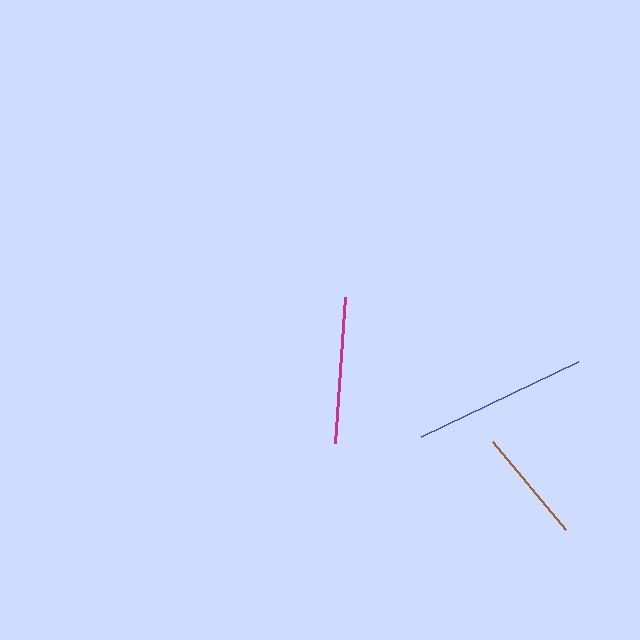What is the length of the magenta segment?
The magenta segment is approximately 147 pixels long.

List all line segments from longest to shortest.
From longest to shortest: blue, magenta, brown.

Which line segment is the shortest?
The brown line is the shortest at approximately 115 pixels.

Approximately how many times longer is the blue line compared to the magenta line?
The blue line is approximately 1.2 times the length of the magenta line.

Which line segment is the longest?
The blue line is the longest at approximately 174 pixels.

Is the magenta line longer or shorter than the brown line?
The magenta line is longer than the brown line.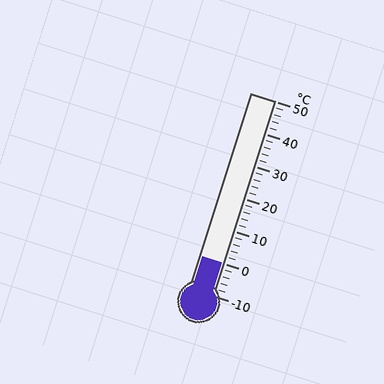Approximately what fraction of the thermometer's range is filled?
The thermometer is filled to approximately 15% of its range.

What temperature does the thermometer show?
The thermometer shows approximately 0°C.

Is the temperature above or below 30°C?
The temperature is below 30°C.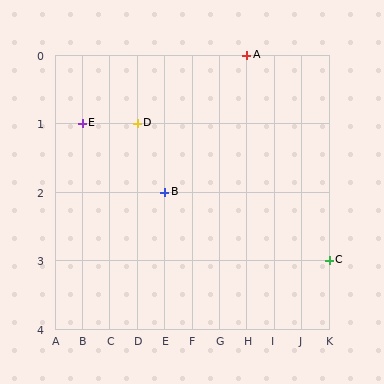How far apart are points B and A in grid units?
Points B and A are 3 columns and 2 rows apart (about 3.6 grid units diagonally).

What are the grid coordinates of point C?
Point C is at grid coordinates (K, 3).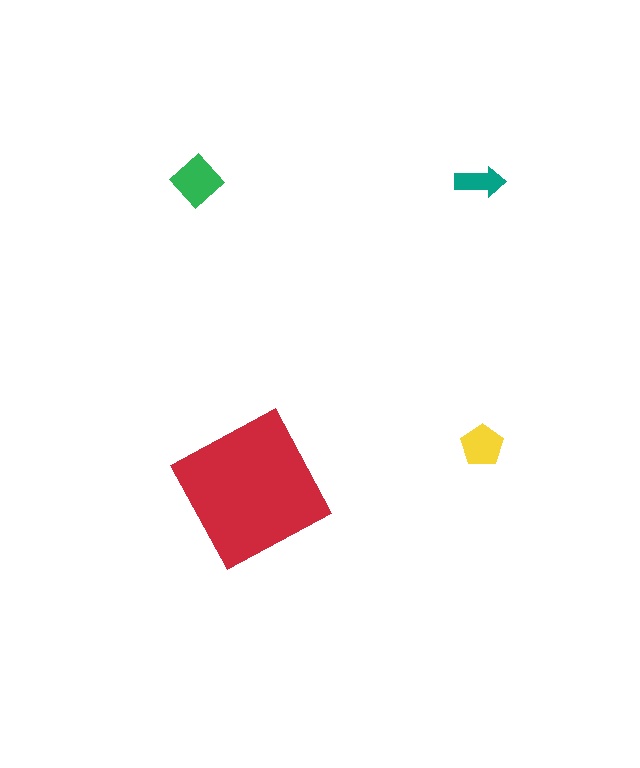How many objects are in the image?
There are 4 objects in the image.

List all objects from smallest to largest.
The teal arrow, the yellow pentagon, the green diamond, the red square.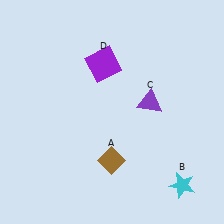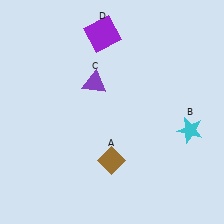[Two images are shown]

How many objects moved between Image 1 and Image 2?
3 objects moved between the two images.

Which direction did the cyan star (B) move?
The cyan star (B) moved up.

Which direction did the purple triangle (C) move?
The purple triangle (C) moved left.